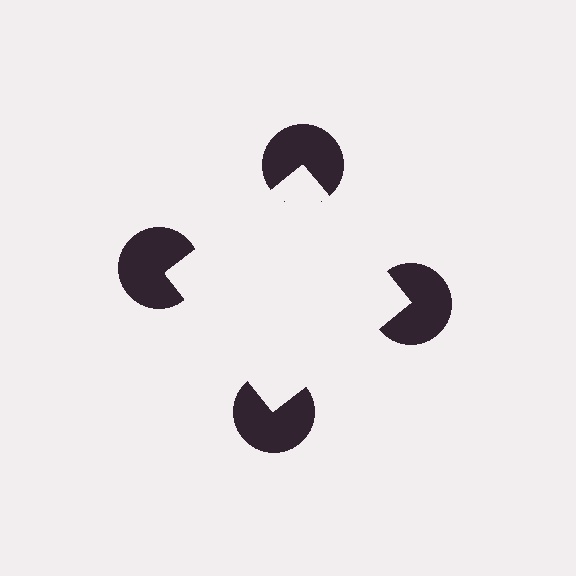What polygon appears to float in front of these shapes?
An illusory square — its edges are inferred from the aligned wedge cuts in the pac-man discs, not physically drawn.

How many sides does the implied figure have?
4 sides.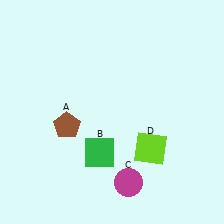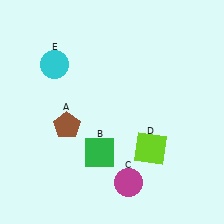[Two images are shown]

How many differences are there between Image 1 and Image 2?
There is 1 difference between the two images.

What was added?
A cyan circle (E) was added in Image 2.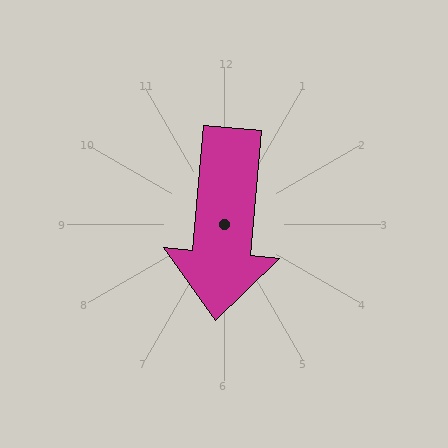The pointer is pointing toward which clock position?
Roughly 6 o'clock.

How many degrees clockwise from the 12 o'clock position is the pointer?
Approximately 185 degrees.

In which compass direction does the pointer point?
South.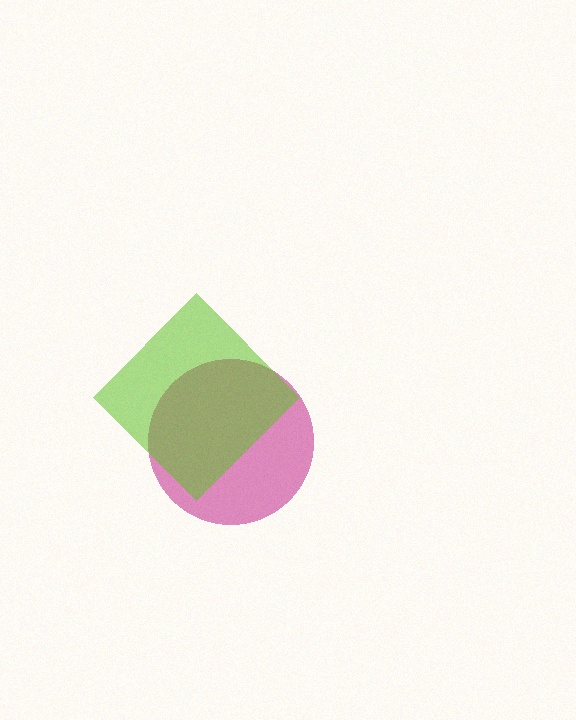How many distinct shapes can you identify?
There are 2 distinct shapes: a magenta circle, a lime diamond.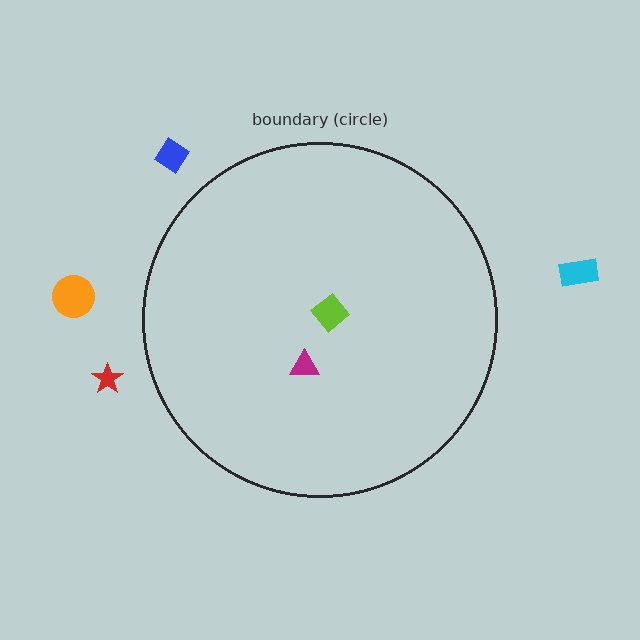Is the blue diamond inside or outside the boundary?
Outside.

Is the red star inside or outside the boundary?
Outside.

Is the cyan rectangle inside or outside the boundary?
Outside.